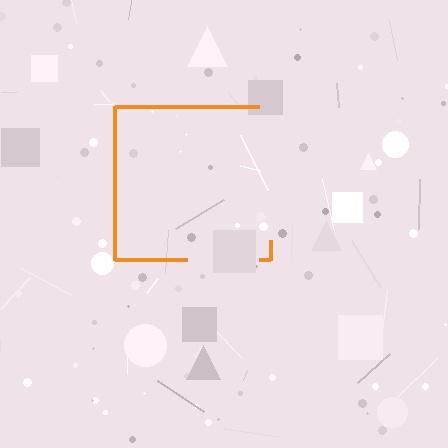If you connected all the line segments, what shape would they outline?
They would outline a square.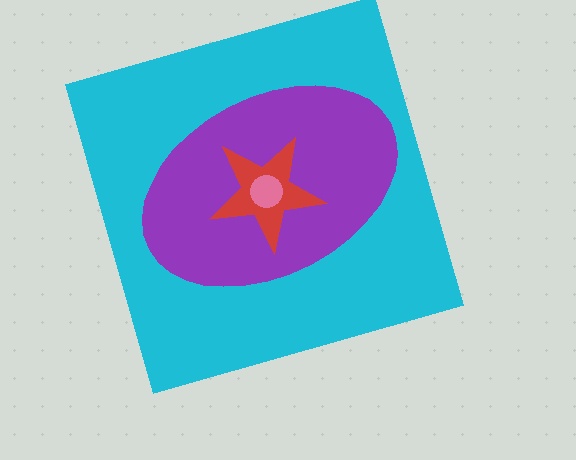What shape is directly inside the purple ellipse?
The red star.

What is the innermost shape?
The pink circle.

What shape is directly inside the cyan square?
The purple ellipse.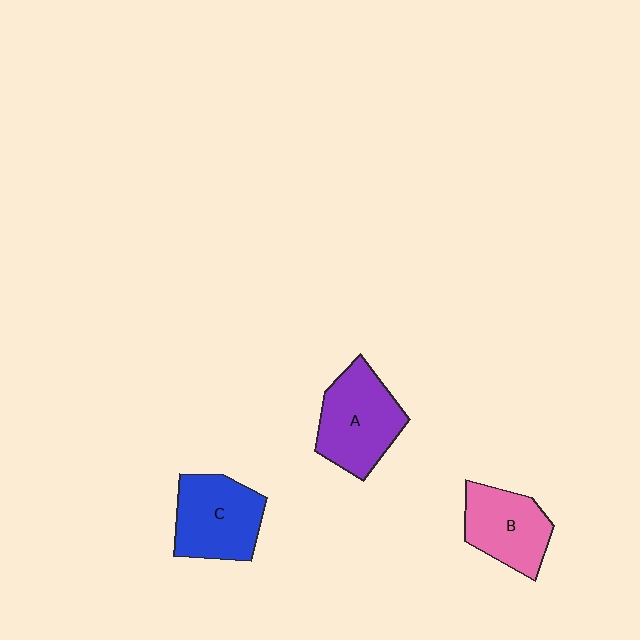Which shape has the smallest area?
Shape B (pink).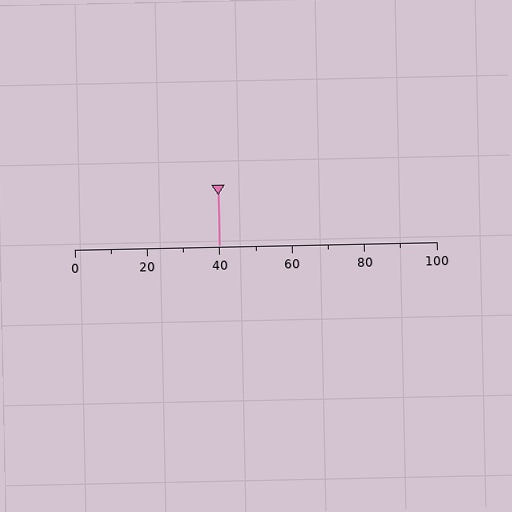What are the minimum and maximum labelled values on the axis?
The axis runs from 0 to 100.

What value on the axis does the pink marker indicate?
The marker indicates approximately 40.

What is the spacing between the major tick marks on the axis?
The major ticks are spaced 20 apart.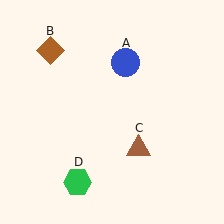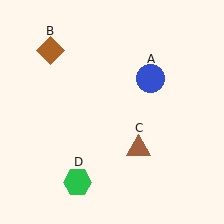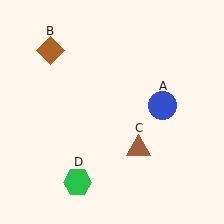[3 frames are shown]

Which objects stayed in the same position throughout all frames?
Brown diamond (object B) and brown triangle (object C) and green hexagon (object D) remained stationary.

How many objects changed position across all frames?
1 object changed position: blue circle (object A).